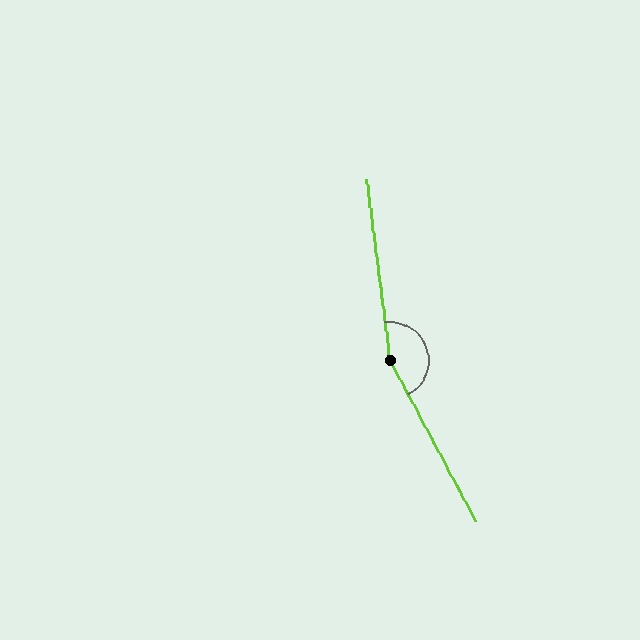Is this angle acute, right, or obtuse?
It is obtuse.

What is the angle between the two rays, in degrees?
Approximately 159 degrees.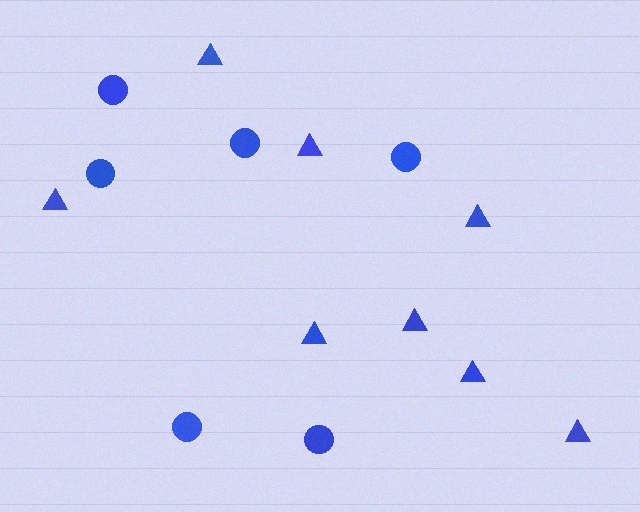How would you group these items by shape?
There are 2 groups: one group of triangles (8) and one group of circles (6).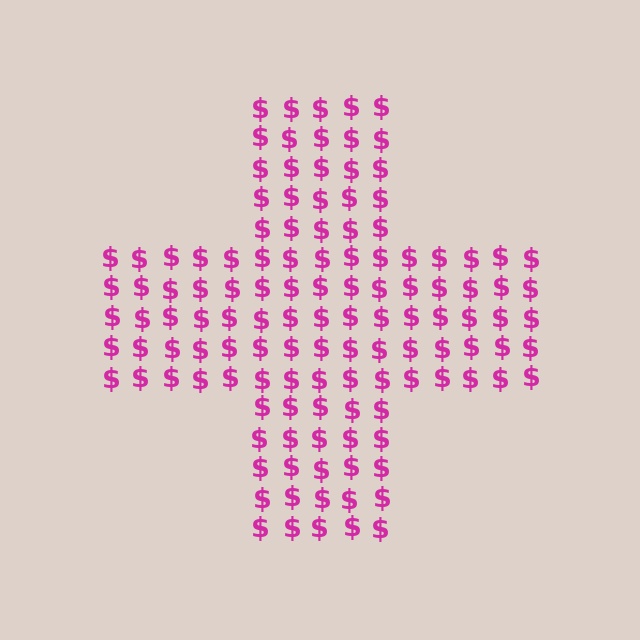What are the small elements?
The small elements are dollar signs.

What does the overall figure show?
The overall figure shows a cross.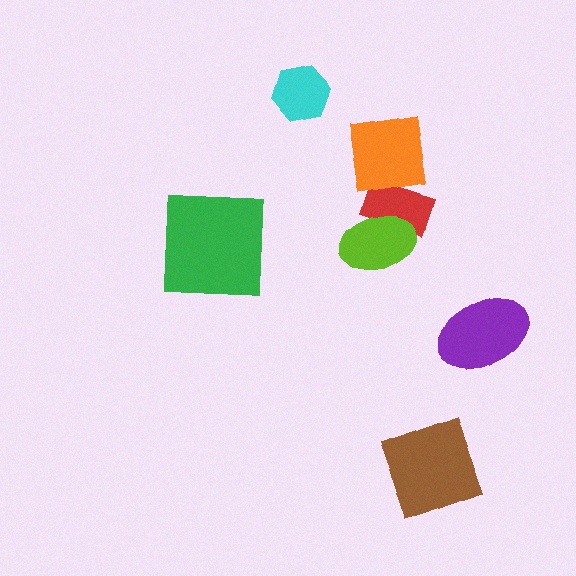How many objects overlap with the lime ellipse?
1 object overlaps with the lime ellipse.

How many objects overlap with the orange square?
1 object overlaps with the orange square.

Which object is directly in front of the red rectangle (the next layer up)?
The orange square is directly in front of the red rectangle.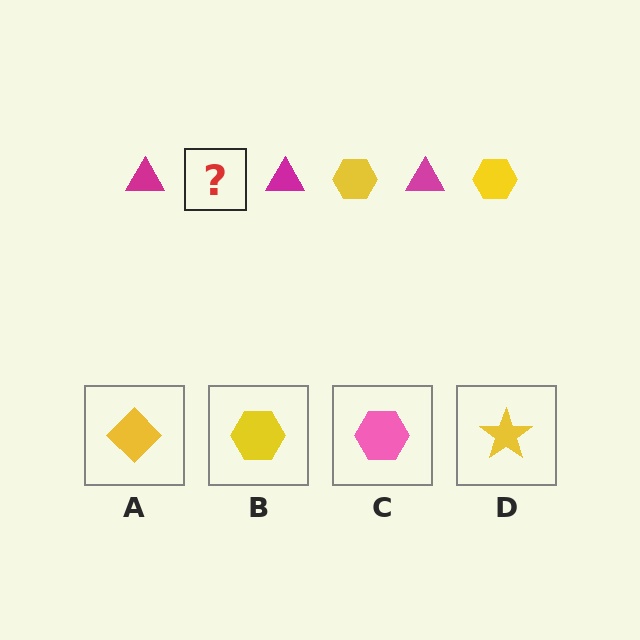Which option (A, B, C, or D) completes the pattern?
B.